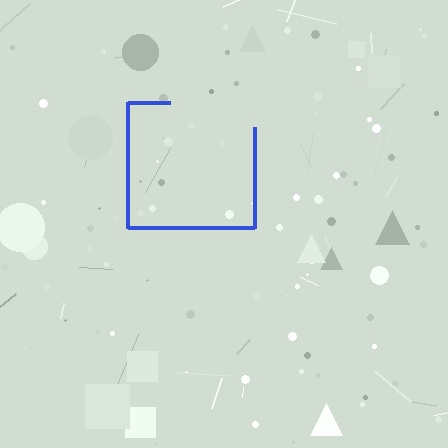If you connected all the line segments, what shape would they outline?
They would outline a square.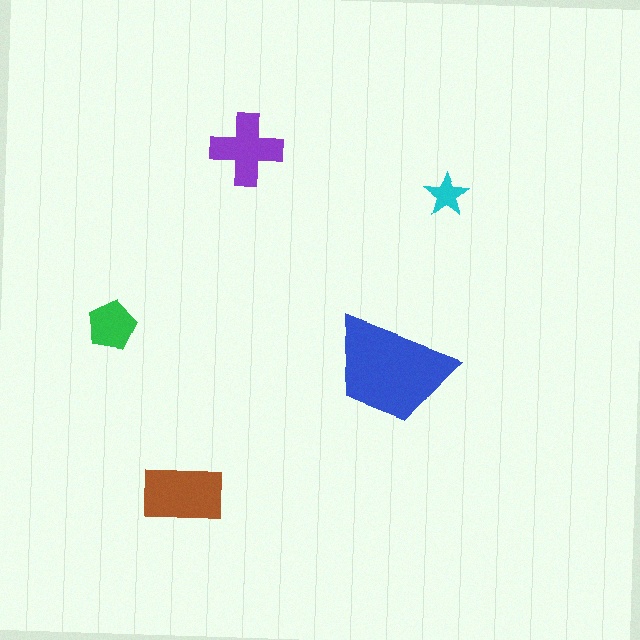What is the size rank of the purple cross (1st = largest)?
3rd.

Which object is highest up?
The purple cross is topmost.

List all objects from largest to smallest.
The blue trapezoid, the brown rectangle, the purple cross, the green pentagon, the cyan star.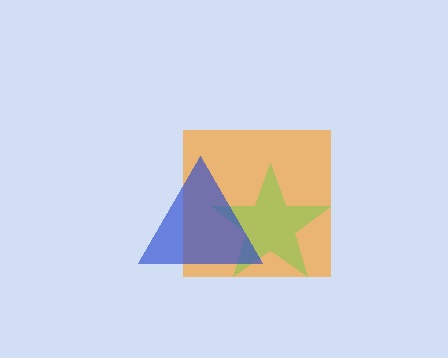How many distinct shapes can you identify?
There are 3 distinct shapes: an orange square, a lime star, a blue triangle.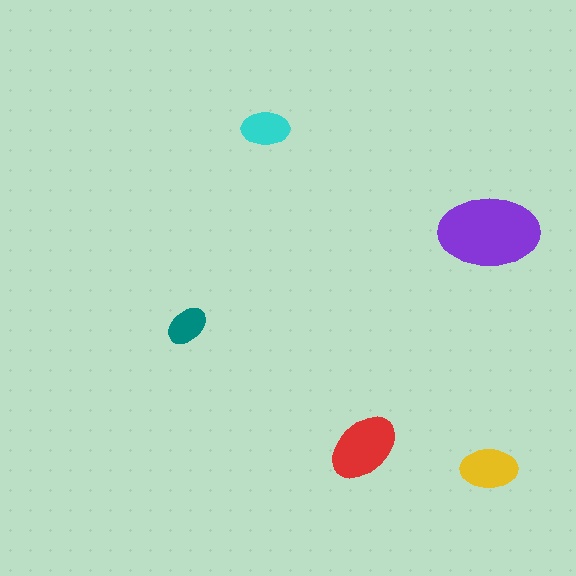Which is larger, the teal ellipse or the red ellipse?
The red one.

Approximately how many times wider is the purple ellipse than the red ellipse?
About 1.5 times wider.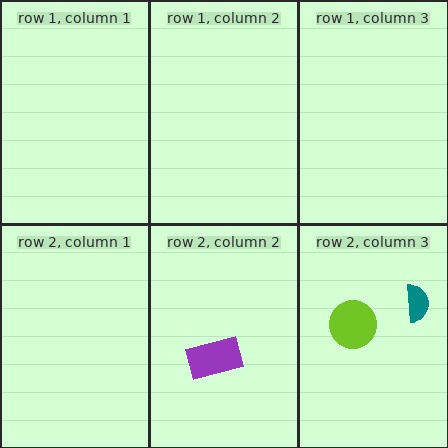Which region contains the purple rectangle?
The row 2, column 2 region.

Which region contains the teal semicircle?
The row 2, column 3 region.